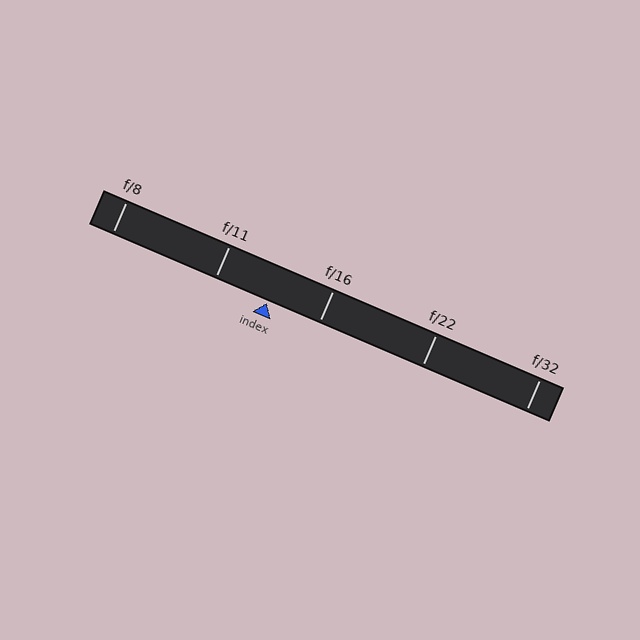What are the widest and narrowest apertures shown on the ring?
The widest aperture shown is f/8 and the narrowest is f/32.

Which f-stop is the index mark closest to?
The index mark is closest to f/16.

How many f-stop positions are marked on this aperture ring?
There are 5 f-stop positions marked.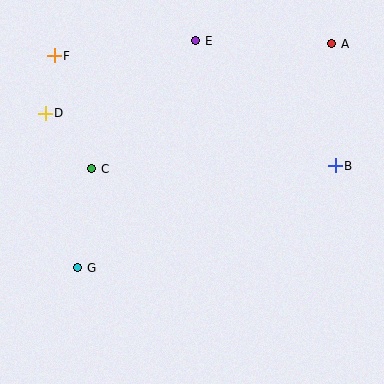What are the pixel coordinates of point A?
Point A is at (332, 44).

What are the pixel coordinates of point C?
Point C is at (92, 169).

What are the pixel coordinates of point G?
Point G is at (78, 268).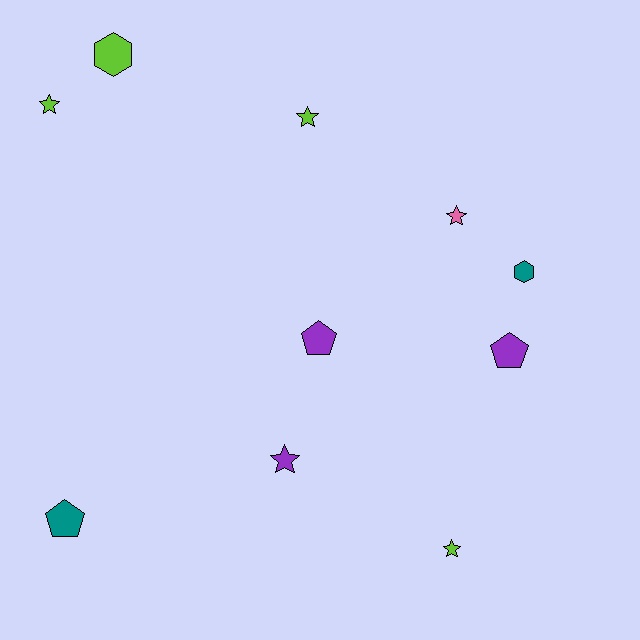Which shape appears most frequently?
Star, with 5 objects.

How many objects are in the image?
There are 10 objects.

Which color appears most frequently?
Lime, with 4 objects.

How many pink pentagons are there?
There are no pink pentagons.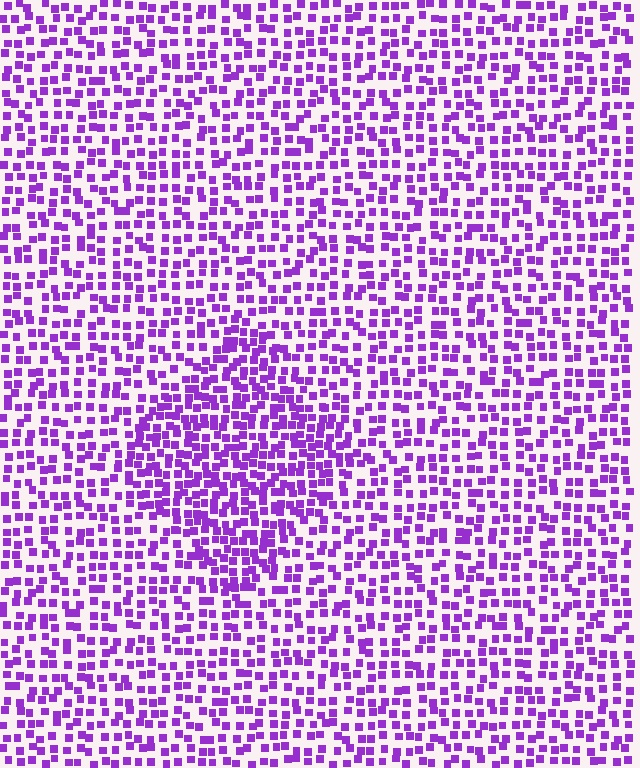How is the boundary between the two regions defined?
The boundary is defined by a change in element density (approximately 1.6x ratio). All elements are the same color, size, and shape.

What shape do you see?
I see a diamond.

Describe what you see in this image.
The image contains small purple elements arranged at two different densities. A diamond-shaped region is visible where the elements are more densely packed than the surrounding area.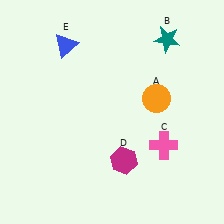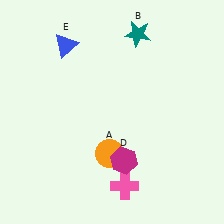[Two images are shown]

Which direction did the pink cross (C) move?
The pink cross (C) moved down.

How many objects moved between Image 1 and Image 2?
3 objects moved between the two images.